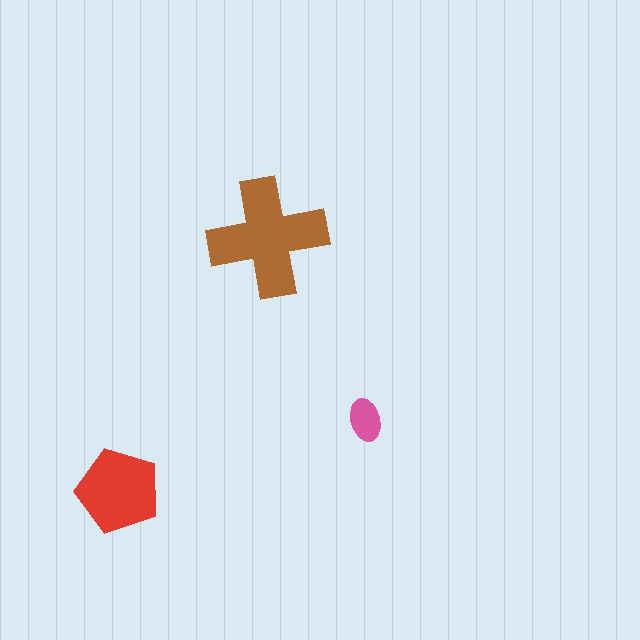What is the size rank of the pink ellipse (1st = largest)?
3rd.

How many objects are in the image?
There are 3 objects in the image.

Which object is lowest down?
The red pentagon is bottommost.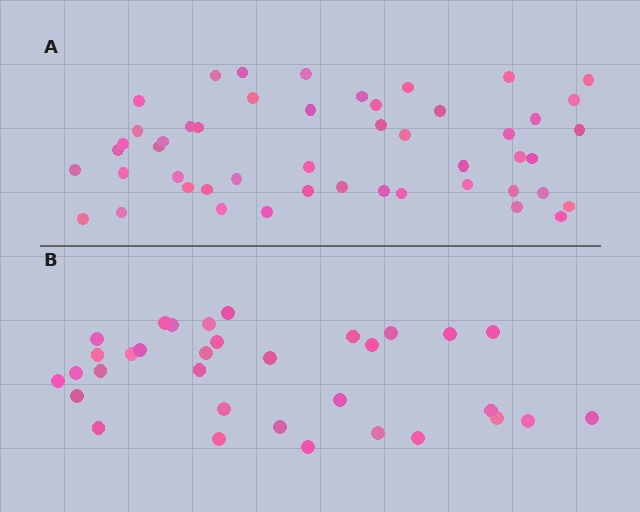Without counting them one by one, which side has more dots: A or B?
Region A (the top region) has more dots.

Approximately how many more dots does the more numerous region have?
Region A has approximately 15 more dots than region B.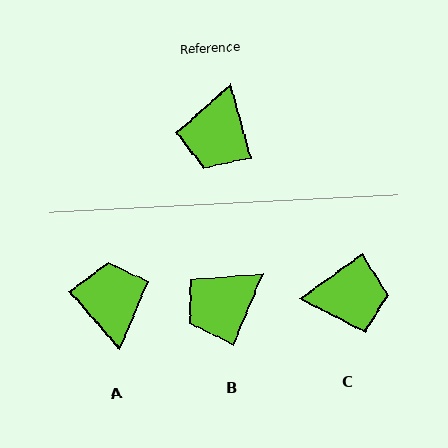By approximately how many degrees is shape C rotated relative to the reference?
Approximately 110 degrees counter-clockwise.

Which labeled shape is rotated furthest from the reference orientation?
A, about 154 degrees away.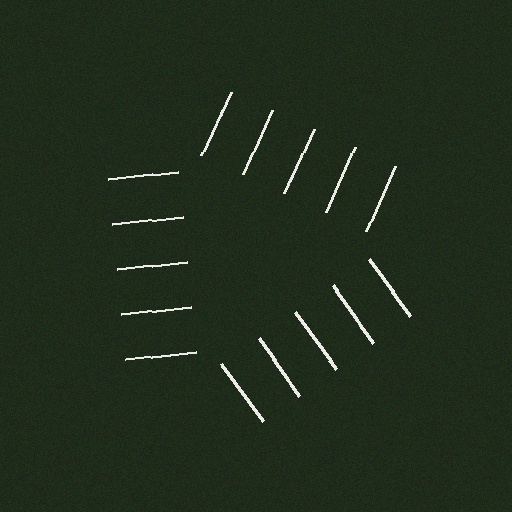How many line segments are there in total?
15 — 5 along each of the 3 edges.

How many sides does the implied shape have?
3 sides — the line-ends trace a triangle.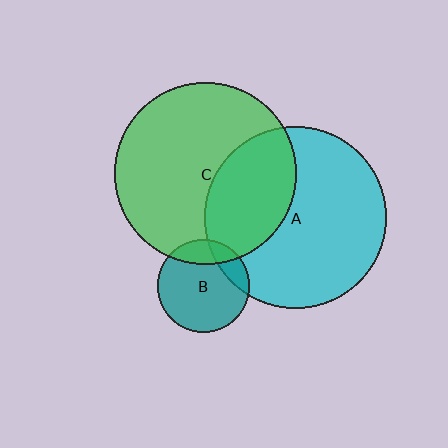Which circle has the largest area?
Circle A (cyan).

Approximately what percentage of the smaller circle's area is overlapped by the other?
Approximately 20%.